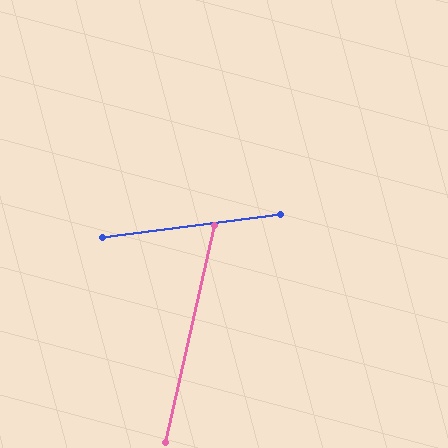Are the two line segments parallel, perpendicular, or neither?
Neither parallel nor perpendicular — they differ by about 70°.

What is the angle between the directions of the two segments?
Approximately 70 degrees.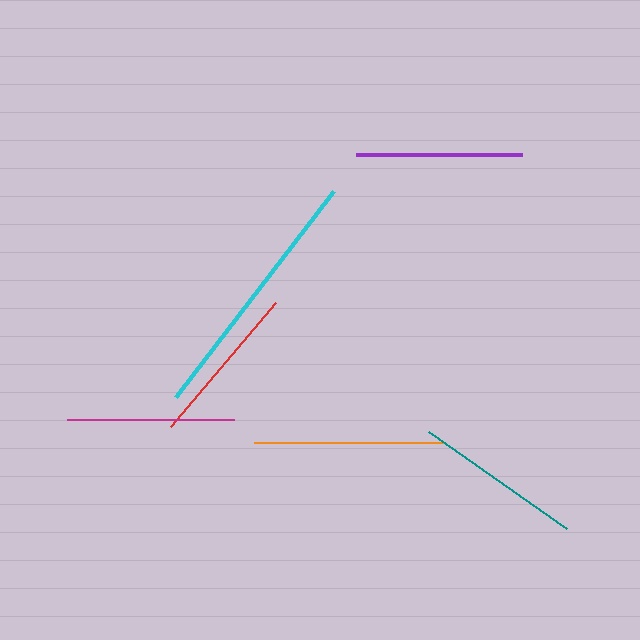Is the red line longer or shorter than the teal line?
The teal line is longer than the red line.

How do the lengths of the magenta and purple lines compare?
The magenta and purple lines are approximately the same length.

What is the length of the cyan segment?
The cyan segment is approximately 260 pixels long.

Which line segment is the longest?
The cyan line is the longest at approximately 260 pixels.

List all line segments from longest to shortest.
From longest to shortest: cyan, orange, teal, magenta, purple, red.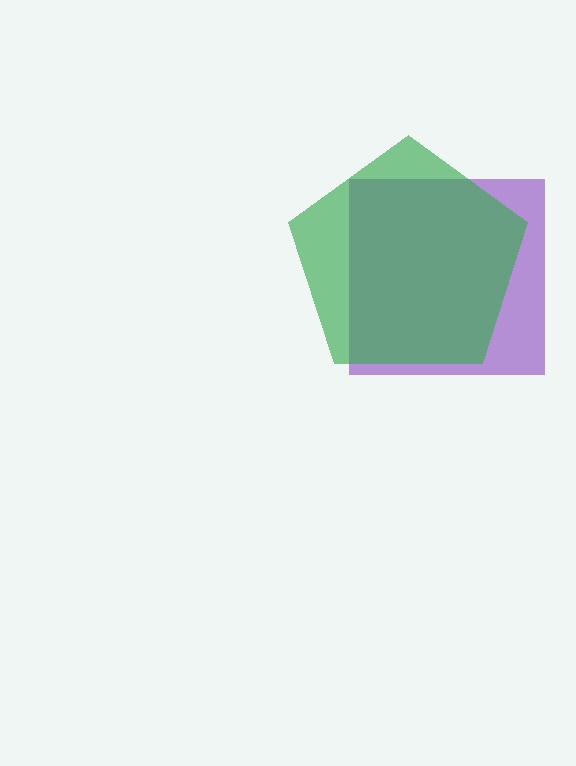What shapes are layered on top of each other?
The layered shapes are: a purple square, a green pentagon.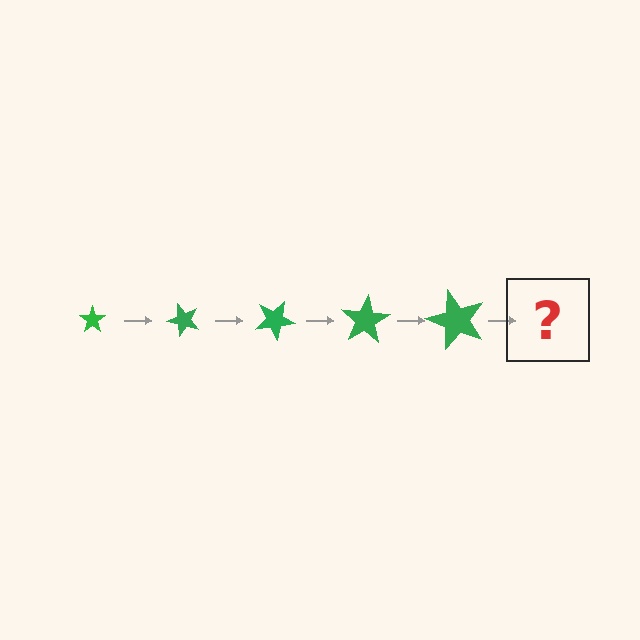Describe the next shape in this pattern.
It should be a star, larger than the previous one and rotated 250 degrees from the start.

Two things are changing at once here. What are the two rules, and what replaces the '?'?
The two rules are that the star grows larger each step and it rotates 50 degrees each step. The '?' should be a star, larger than the previous one and rotated 250 degrees from the start.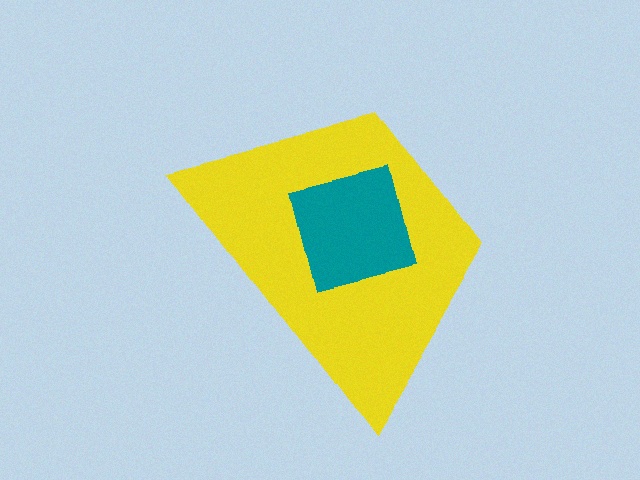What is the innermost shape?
The teal square.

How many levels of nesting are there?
2.